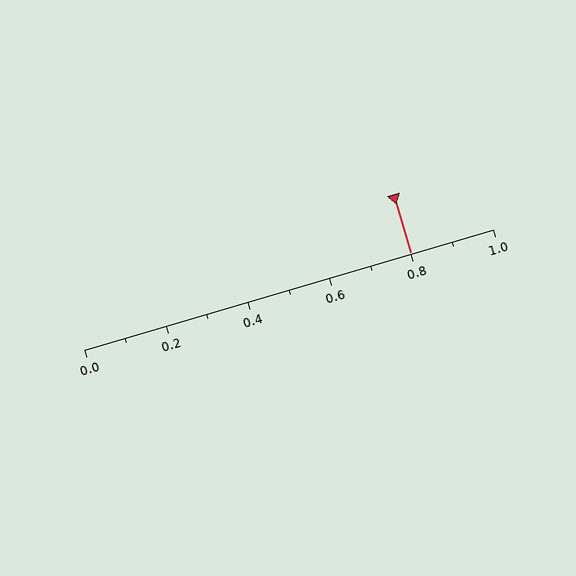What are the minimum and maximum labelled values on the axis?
The axis runs from 0.0 to 1.0.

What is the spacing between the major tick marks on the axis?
The major ticks are spaced 0.2 apart.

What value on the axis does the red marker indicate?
The marker indicates approximately 0.8.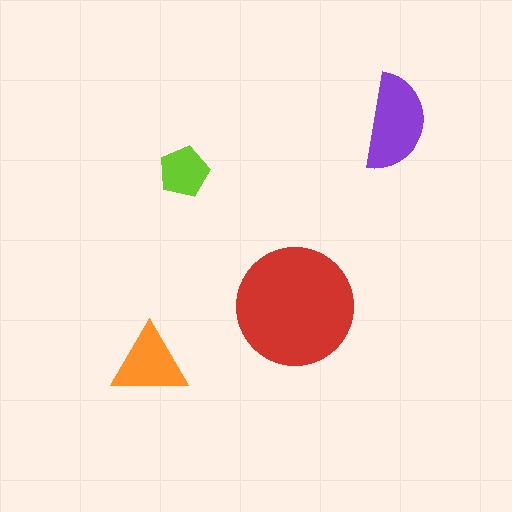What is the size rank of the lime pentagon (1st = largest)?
4th.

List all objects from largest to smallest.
The red circle, the purple semicircle, the orange triangle, the lime pentagon.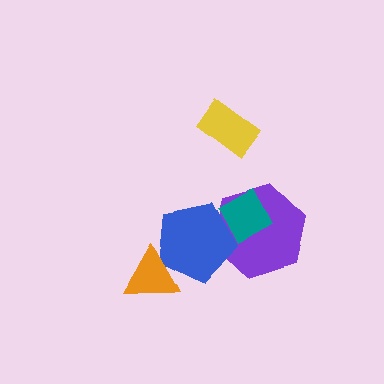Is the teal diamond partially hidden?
No, no other shape covers it.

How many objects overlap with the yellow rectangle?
0 objects overlap with the yellow rectangle.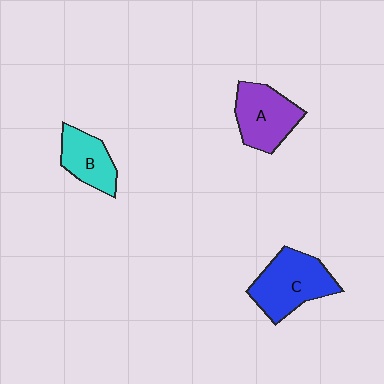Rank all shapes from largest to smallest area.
From largest to smallest: C (blue), A (purple), B (cyan).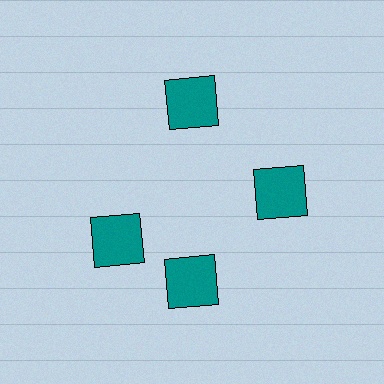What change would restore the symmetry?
The symmetry would be restored by rotating it back into even spacing with its neighbors so that all 4 squares sit at equal angles and equal distance from the center.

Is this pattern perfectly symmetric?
No. The 4 teal squares are arranged in a ring, but one element near the 9 o'clock position is rotated out of alignment along the ring, breaking the 4-fold rotational symmetry.